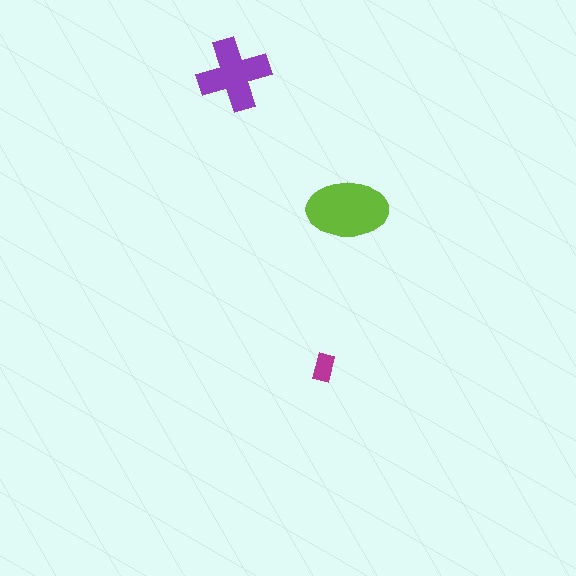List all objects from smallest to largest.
The magenta rectangle, the purple cross, the lime ellipse.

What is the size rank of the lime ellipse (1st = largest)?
1st.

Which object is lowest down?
The magenta rectangle is bottommost.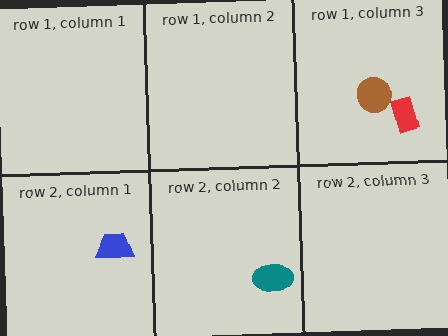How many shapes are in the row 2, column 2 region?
1.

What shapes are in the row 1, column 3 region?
The red rectangle, the brown circle.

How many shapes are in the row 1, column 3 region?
2.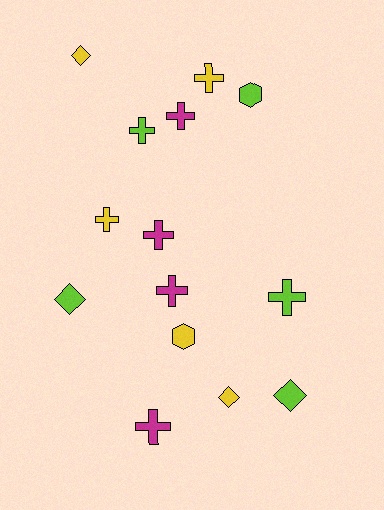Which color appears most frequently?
Lime, with 5 objects.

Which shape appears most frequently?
Cross, with 8 objects.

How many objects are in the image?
There are 14 objects.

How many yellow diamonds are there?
There are 2 yellow diamonds.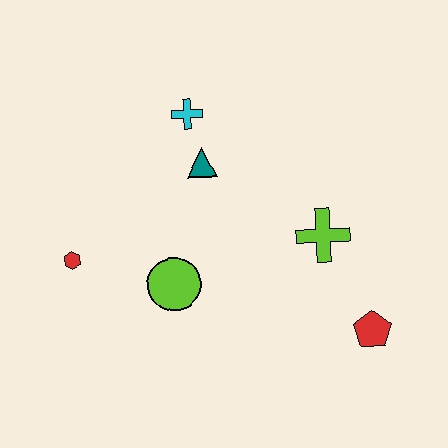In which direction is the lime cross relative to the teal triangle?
The lime cross is to the right of the teal triangle.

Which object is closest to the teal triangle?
The cyan cross is closest to the teal triangle.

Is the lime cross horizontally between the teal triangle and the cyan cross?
No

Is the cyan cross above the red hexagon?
Yes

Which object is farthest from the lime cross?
The red hexagon is farthest from the lime cross.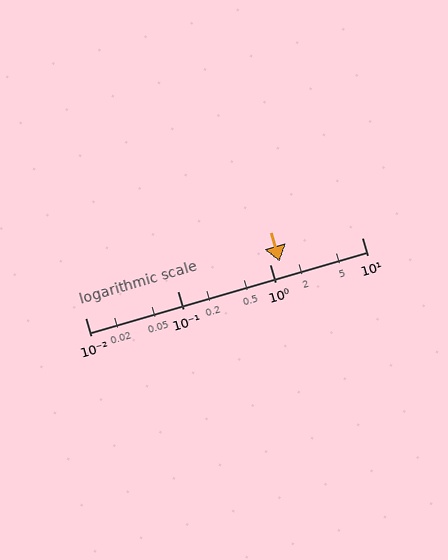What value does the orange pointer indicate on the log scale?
The pointer indicates approximately 1.3.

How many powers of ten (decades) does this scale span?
The scale spans 3 decades, from 0.01 to 10.